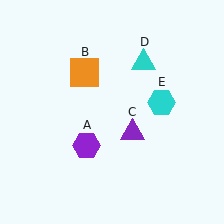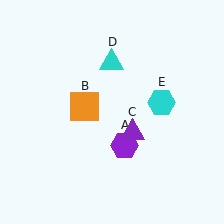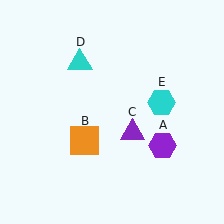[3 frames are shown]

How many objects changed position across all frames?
3 objects changed position: purple hexagon (object A), orange square (object B), cyan triangle (object D).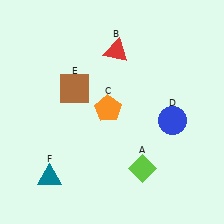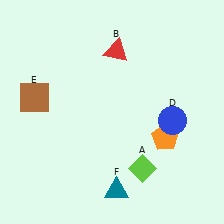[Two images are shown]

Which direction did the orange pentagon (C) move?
The orange pentagon (C) moved right.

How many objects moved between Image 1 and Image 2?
3 objects moved between the two images.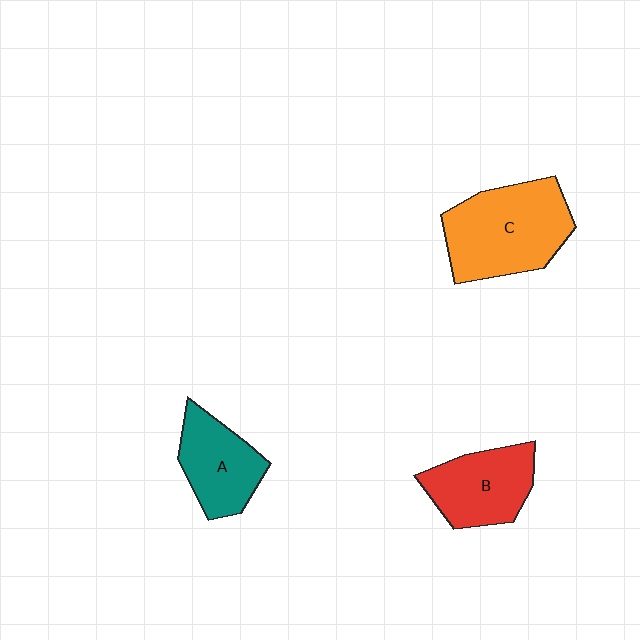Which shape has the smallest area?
Shape A (teal).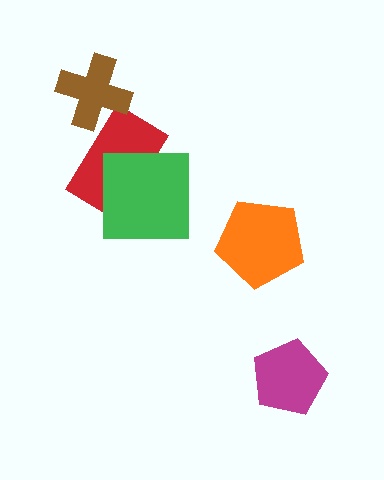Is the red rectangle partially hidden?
Yes, it is partially covered by another shape.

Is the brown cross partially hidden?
No, no other shape covers it.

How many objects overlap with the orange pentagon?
0 objects overlap with the orange pentagon.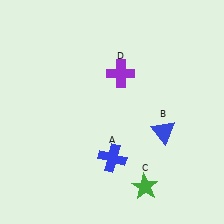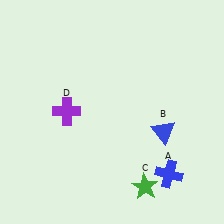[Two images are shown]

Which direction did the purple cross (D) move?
The purple cross (D) moved left.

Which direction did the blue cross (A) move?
The blue cross (A) moved right.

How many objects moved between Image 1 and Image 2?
2 objects moved between the two images.